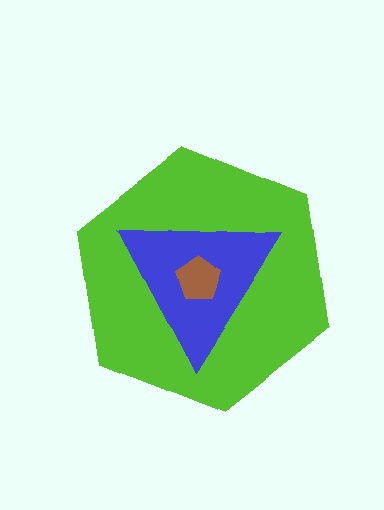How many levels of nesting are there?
3.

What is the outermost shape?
The lime hexagon.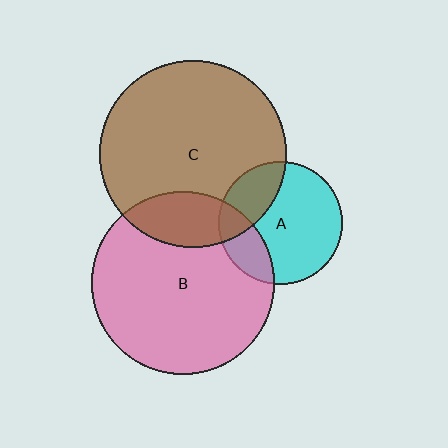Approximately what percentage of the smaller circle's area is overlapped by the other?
Approximately 20%.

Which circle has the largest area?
Circle C (brown).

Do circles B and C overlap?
Yes.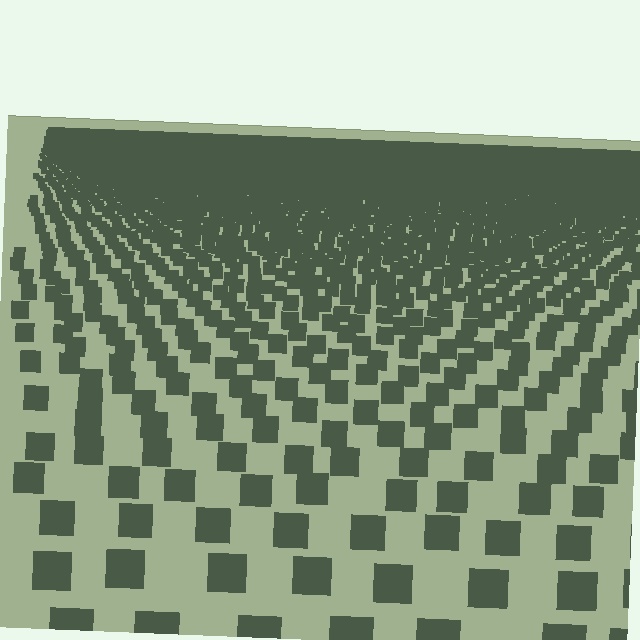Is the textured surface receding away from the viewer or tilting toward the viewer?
The surface is receding away from the viewer. Texture elements get smaller and denser toward the top.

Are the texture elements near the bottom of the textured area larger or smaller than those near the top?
Larger. Near the bottom, elements are closer to the viewer and appear at a bigger on-screen size.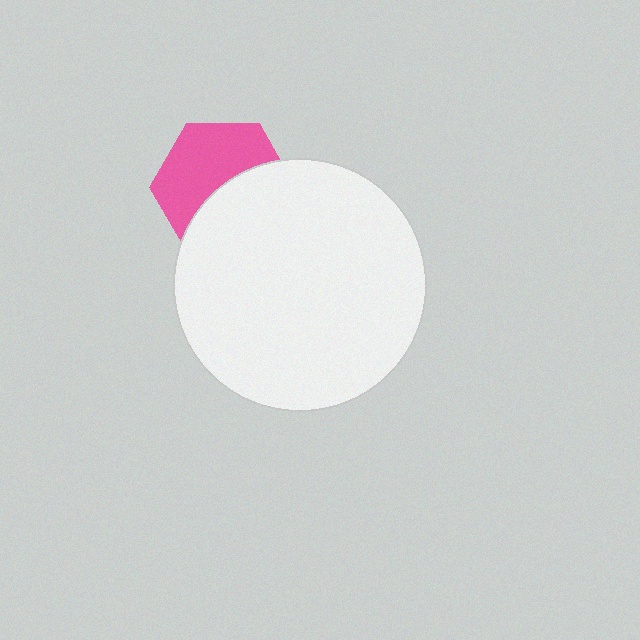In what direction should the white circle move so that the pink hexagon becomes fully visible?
The white circle should move down. That is the shortest direction to clear the overlap and leave the pink hexagon fully visible.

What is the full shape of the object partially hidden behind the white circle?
The partially hidden object is a pink hexagon.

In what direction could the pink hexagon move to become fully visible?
The pink hexagon could move up. That would shift it out from behind the white circle entirely.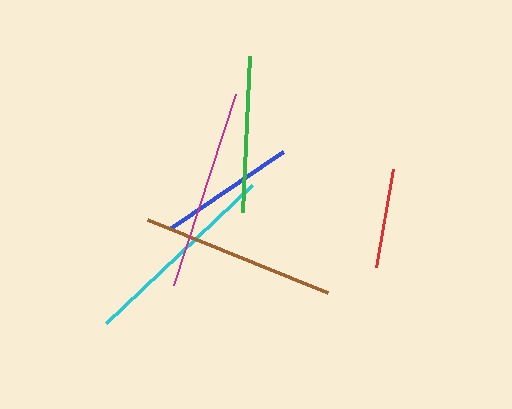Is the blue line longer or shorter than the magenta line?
The magenta line is longer than the blue line.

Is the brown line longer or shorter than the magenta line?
The magenta line is longer than the brown line.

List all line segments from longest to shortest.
From longest to shortest: magenta, cyan, brown, green, blue, red.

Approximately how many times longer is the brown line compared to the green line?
The brown line is approximately 1.2 times the length of the green line.